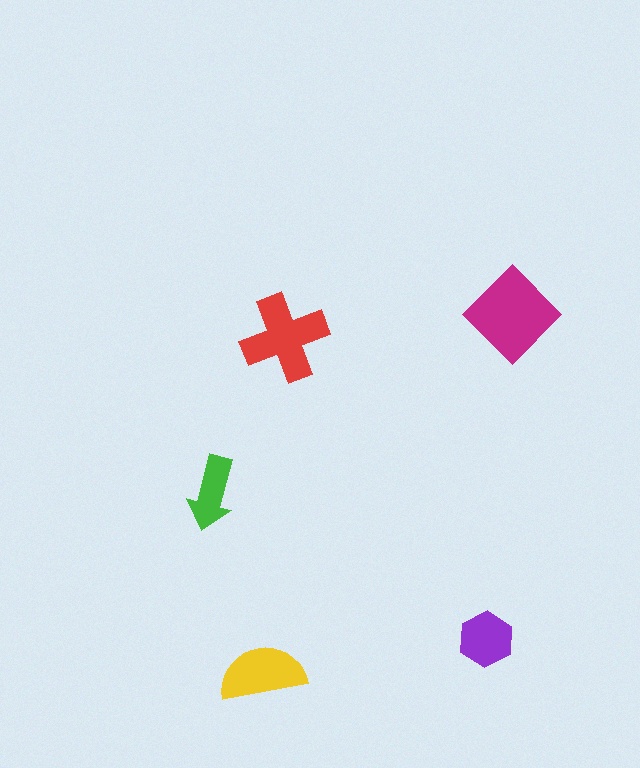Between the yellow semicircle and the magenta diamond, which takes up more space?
The magenta diamond.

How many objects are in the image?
There are 5 objects in the image.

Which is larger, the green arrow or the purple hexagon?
The purple hexagon.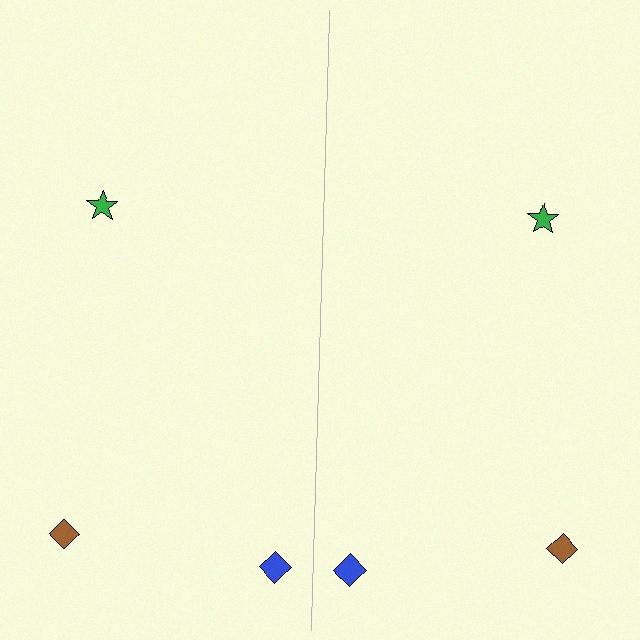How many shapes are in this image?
There are 6 shapes in this image.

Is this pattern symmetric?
Yes, this pattern has bilateral (reflection) symmetry.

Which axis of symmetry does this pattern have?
The pattern has a vertical axis of symmetry running through the center of the image.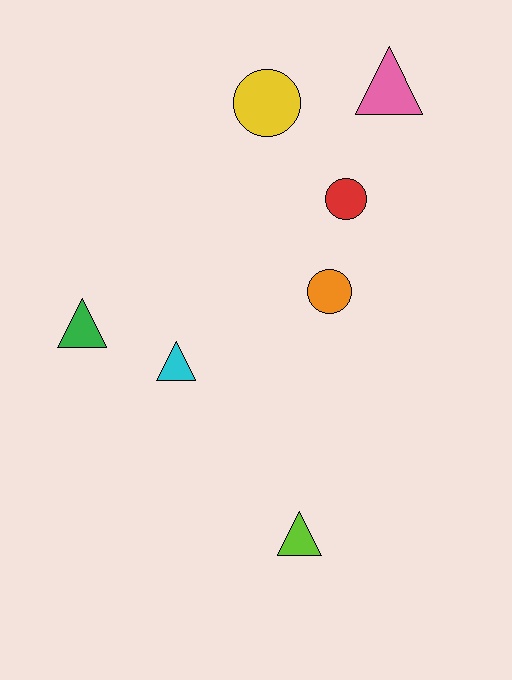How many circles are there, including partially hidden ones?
There are 3 circles.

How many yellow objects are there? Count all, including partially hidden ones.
There is 1 yellow object.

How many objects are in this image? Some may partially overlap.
There are 7 objects.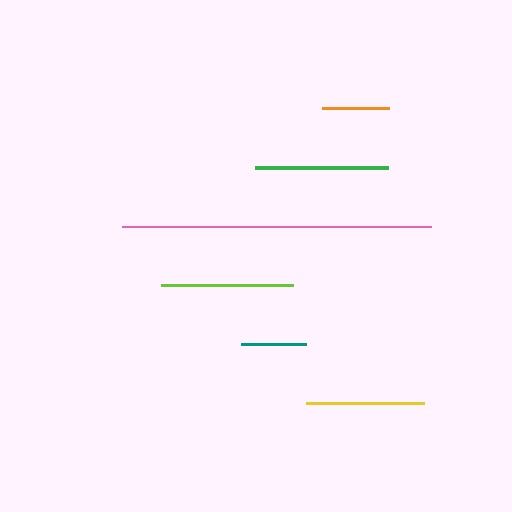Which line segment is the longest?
The pink line is the longest at approximately 310 pixels.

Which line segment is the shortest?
The teal line is the shortest at approximately 65 pixels.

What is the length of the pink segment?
The pink segment is approximately 310 pixels long.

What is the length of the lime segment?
The lime segment is approximately 132 pixels long.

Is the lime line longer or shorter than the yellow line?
The lime line is longer than the yellow line.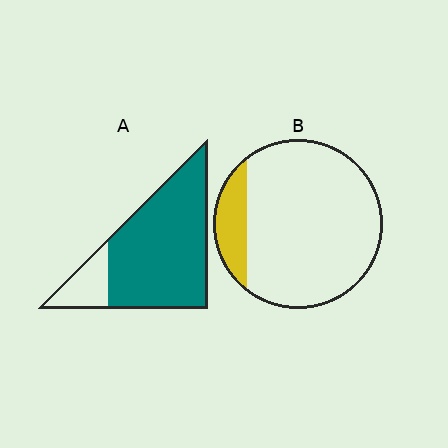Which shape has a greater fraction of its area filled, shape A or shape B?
Shape A.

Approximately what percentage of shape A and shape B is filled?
A is approximately 85% and B is approximately 15%.